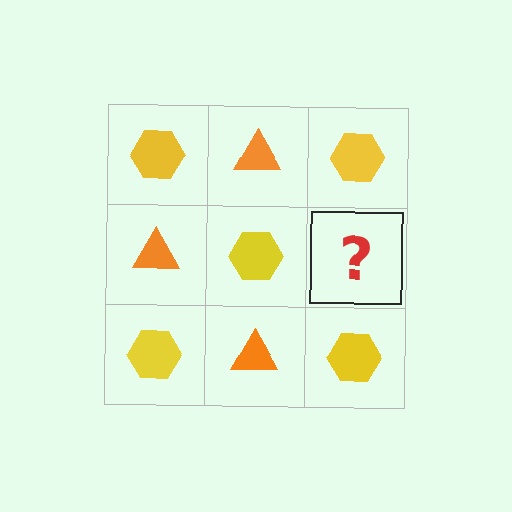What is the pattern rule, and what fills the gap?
The rule is that it alternates yellow hexagon and orange triangle in a checkerboard pattern. The gap should be filled with an orange triangle.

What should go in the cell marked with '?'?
The missing cell should contain an orange triangle.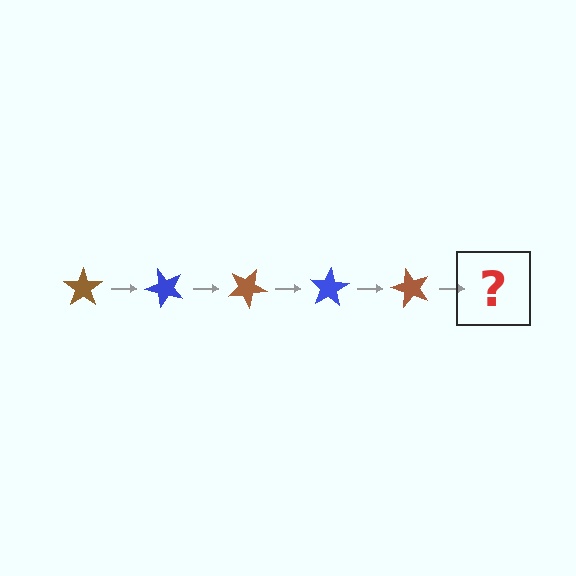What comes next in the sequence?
The next element should be a blue star, rotated 250 degrees from the start.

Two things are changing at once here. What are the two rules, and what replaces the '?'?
The two rules are that it rotates 50 degrees each step and the color cycles through brown and blue. The '?' should be a blue star, rotated 250 degrees from the start.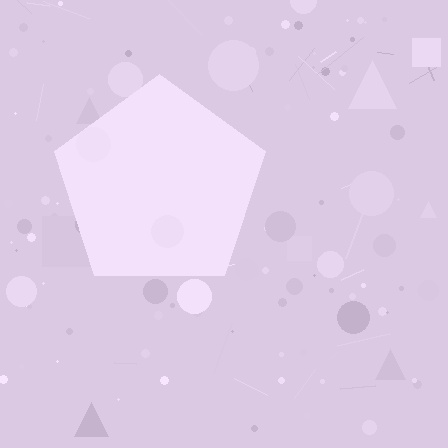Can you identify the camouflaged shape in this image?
The camouflaged shape is a pentagon.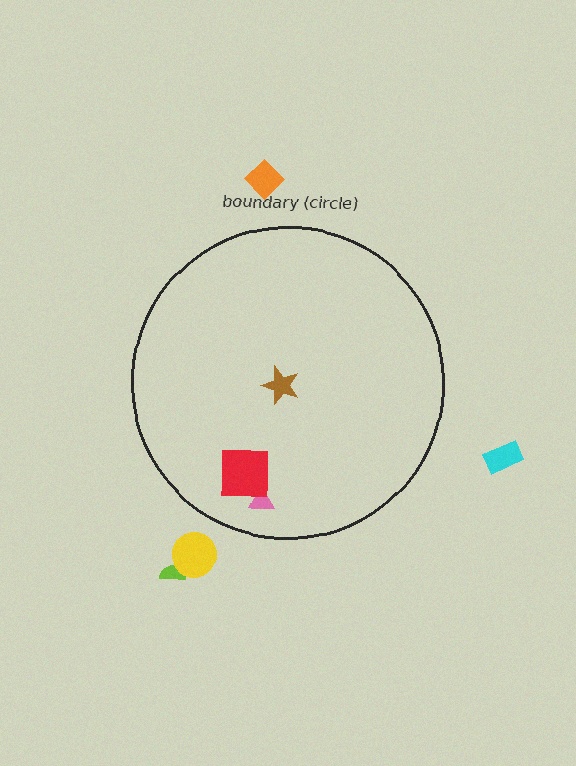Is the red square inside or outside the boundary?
Inside.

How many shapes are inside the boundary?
3 inside, 4 outside.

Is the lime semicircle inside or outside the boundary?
Outside.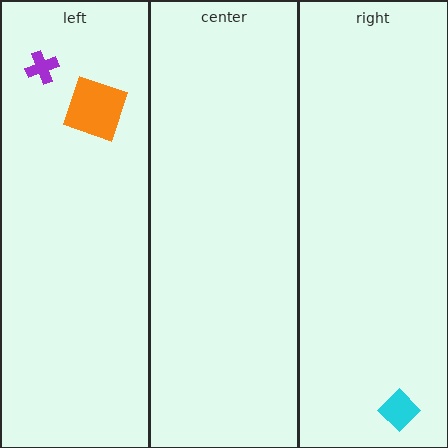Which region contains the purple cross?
The left region.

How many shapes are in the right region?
1.